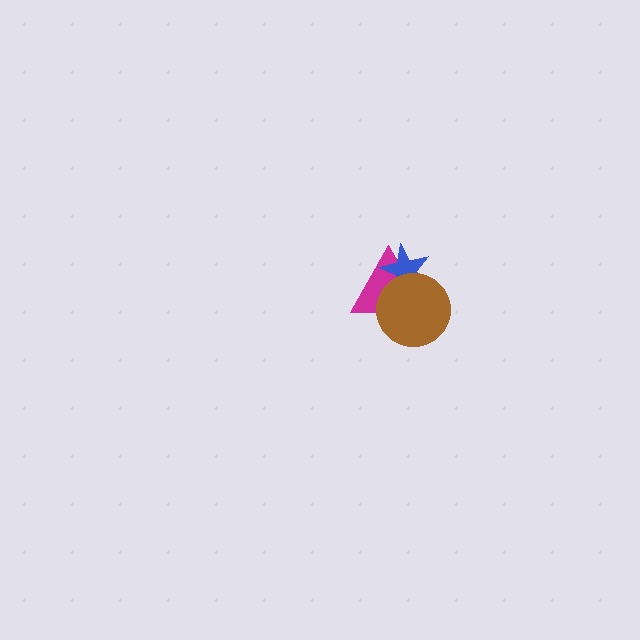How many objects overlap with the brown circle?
2 objects overlap with the brown circle.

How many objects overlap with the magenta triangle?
2 objects overlap with the magenta triangle.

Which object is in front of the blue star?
The brown circle is in front of the blue star.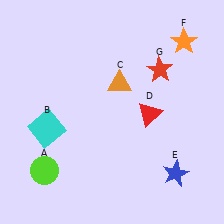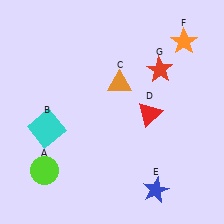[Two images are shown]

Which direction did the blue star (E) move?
The blue star (E) moved left.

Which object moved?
The blue star (E) moved left.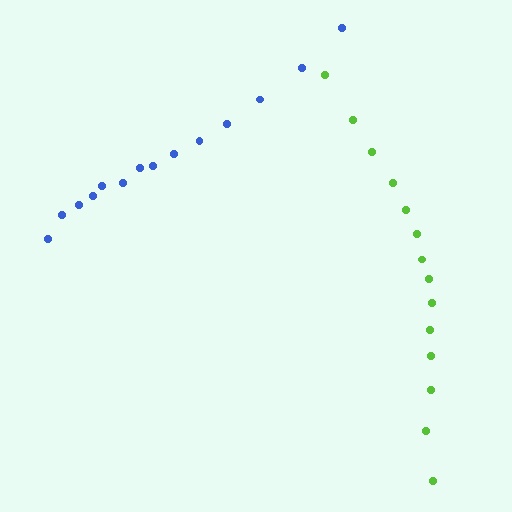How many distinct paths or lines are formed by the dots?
There are 2 distinct paths.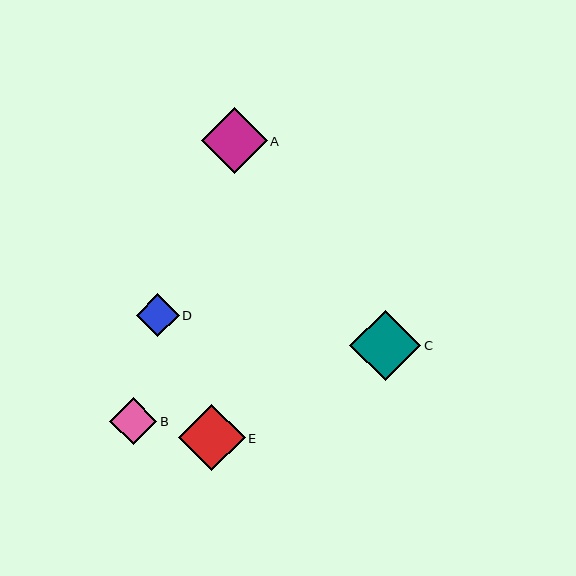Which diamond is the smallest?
Diamond D is the smallest with a size of approximately 43 pixels.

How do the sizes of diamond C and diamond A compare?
Diamond C and diamond A are approximately the same size.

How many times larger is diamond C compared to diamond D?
Diamond C is approximately 1.6 times the size of diamond D.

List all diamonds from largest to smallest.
From largest to smallest: C, E, A, B, D.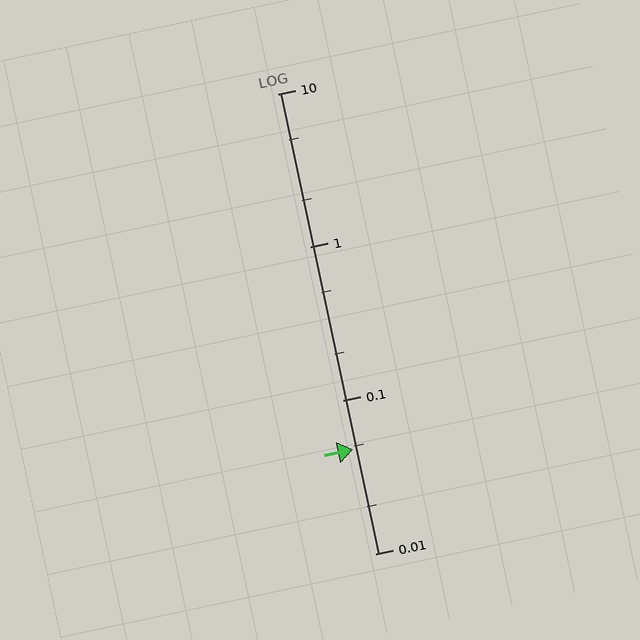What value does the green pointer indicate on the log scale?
The pointer indicates approximately 0.048.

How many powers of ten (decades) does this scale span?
The scale spans 3 decades, from 0.01 to 10.